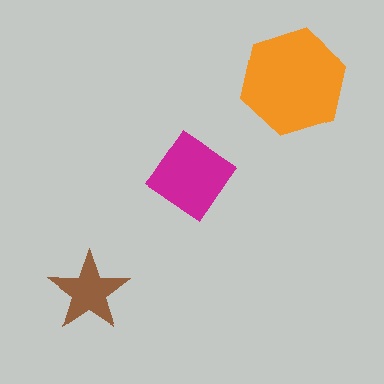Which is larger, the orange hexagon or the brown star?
The orange hexagon.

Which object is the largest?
The orange hexagon.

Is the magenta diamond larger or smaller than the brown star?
Larger.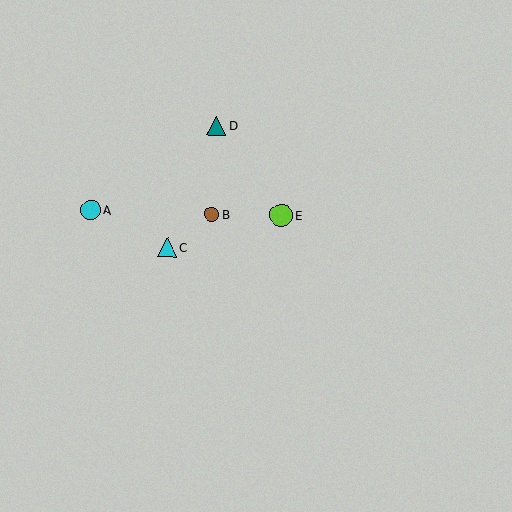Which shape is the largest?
The lime circle (labeled E) is the largest.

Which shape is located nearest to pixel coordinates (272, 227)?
The lime circle (labeled E) at (281, 215) is nearest to that location.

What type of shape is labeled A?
Shape A is a cyan circle.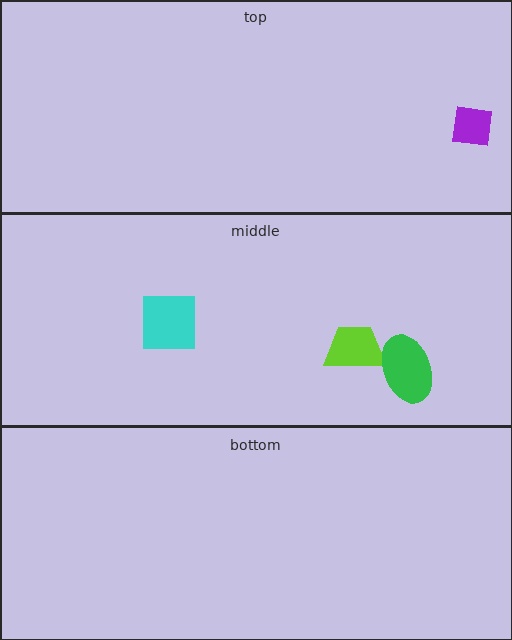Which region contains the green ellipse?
The middle region.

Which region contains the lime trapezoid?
The middle region.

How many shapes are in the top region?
1.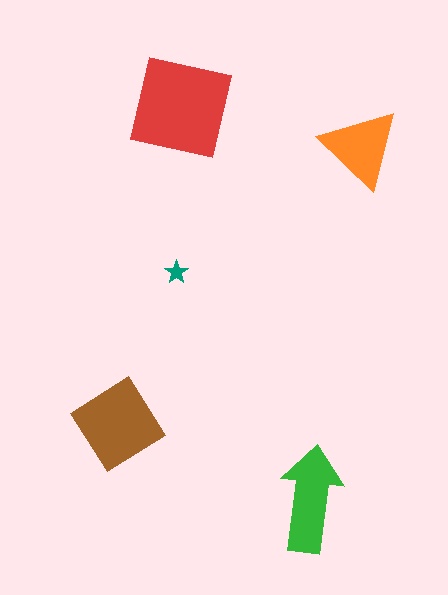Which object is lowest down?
The green arrow is bottommost.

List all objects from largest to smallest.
The red square, the brown diamond, the green arrow, the orange triangle, the teal star.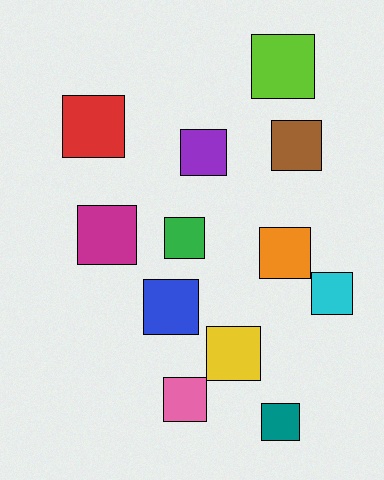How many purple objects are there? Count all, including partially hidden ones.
There is 1 purple object.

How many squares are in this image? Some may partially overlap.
There are 12 squares.